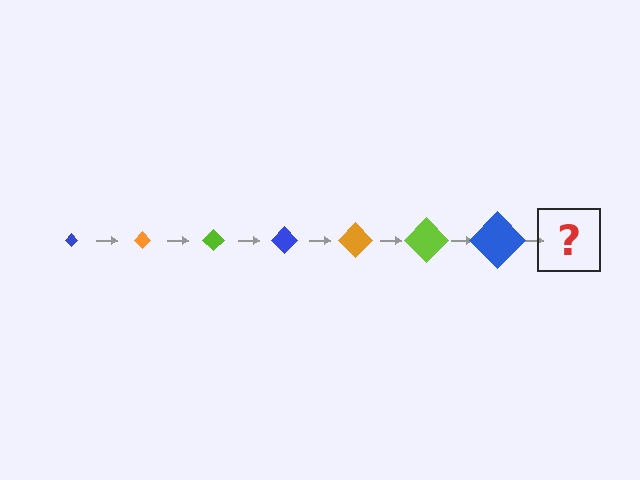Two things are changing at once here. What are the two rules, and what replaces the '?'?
The two rules are that the diamond grows larger each step and the color cycles through blue, orange, and lime. The '?' should be an orange diamond, larger than the previous one.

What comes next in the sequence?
The next element should be an orange diamond, larger than the previous one.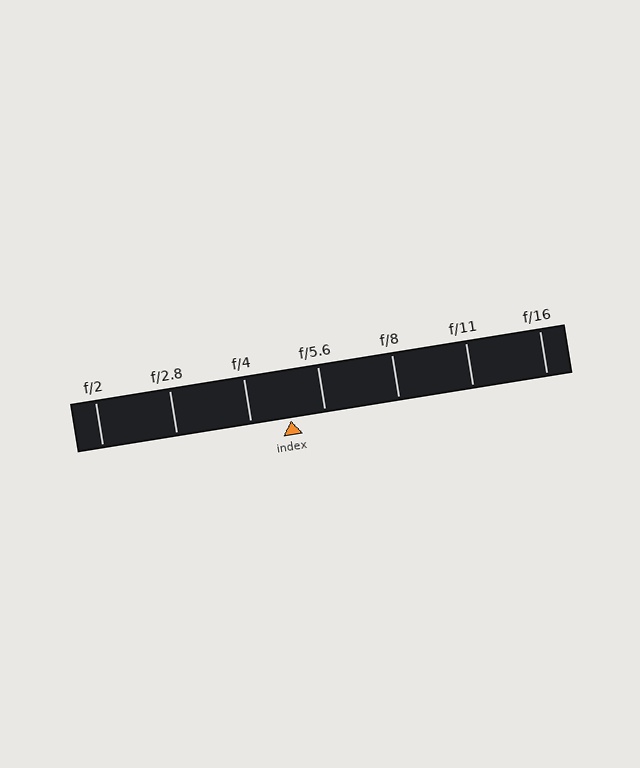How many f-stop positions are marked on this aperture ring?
There are 7 f-stop positions marked.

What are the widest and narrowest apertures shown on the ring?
The widest aperture shown is f/2 and the narrowest is f/16.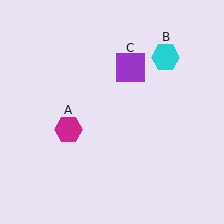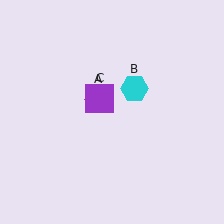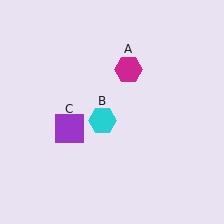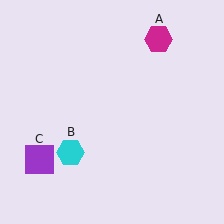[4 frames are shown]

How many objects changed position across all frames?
3 objects changed position: magenta hexagon (object A), cyan hexagon (object B), purple square (object C).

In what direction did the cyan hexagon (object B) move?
The cyan hexagon (object B) moved down and to the left.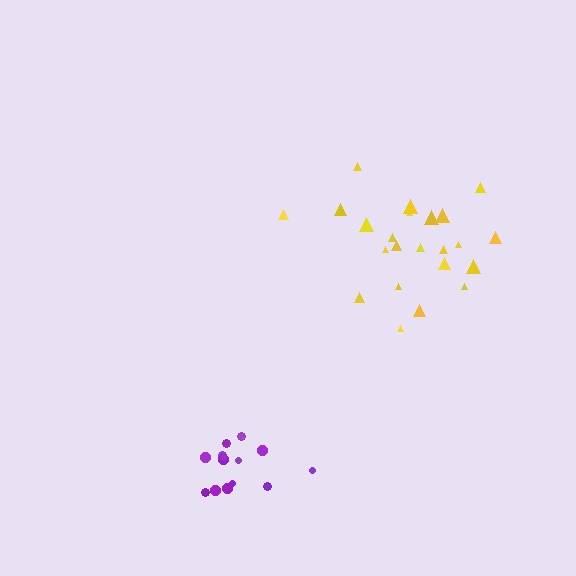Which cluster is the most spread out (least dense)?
Yellow.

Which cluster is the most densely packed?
Purple.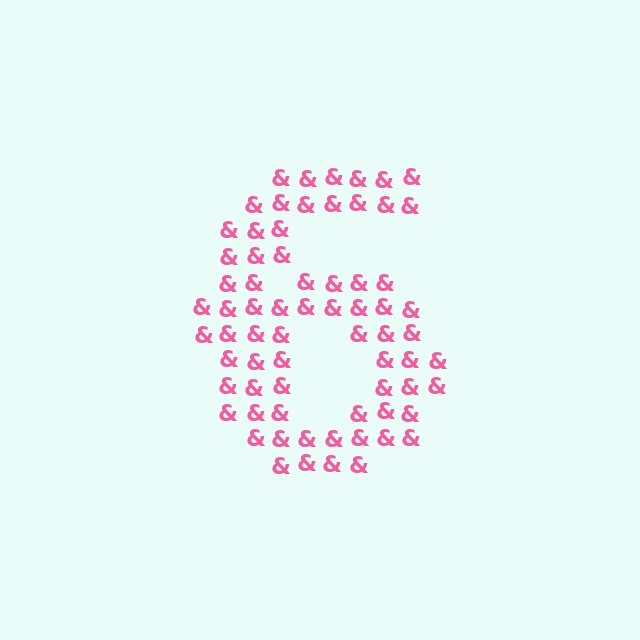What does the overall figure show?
The overall figure shows the digit 6.